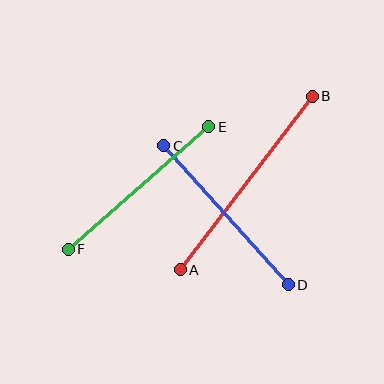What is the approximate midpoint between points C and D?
The midpoint is at approximately (226, 215) pixels.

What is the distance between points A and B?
The distance is approximately 218 pixels.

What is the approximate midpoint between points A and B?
The midpoint is at approximately (246, 183) pixels.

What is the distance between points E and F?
The distance is approximately 187 pixels.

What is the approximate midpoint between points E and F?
The midpoint is at approximately (139, 188) pixels.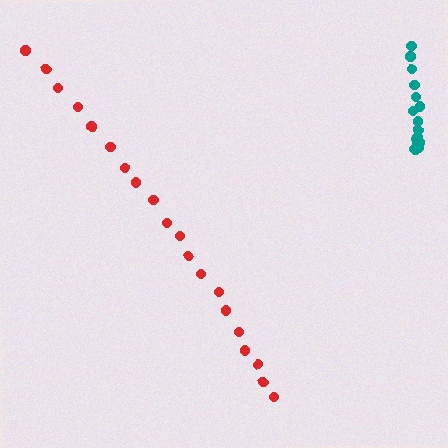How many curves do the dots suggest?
There are 2 distinct paths.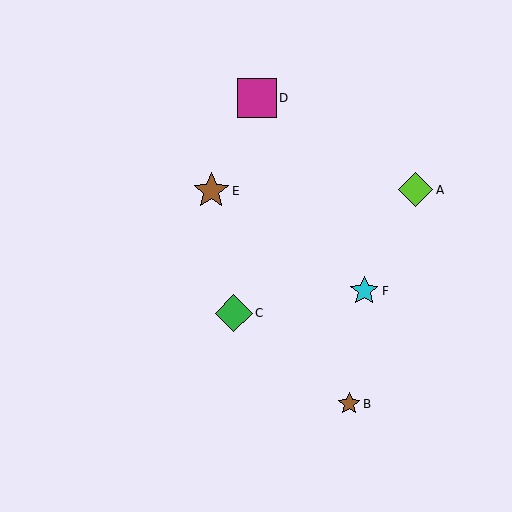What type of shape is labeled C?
Shape C is a green diamond.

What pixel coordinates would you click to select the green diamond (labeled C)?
Click at (234, 313) to select the green diamond C.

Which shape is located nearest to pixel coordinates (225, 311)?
The green diamond (labeled C) at (234, 313) is nearest to that location.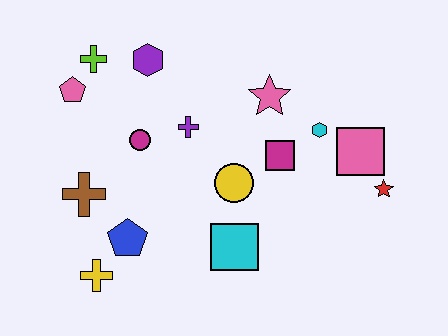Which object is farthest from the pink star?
The yellow cross is farthest from the pink star.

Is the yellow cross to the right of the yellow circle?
No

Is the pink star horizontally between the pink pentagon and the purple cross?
No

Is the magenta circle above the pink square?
Yes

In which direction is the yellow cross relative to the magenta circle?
The yellow cross is below the magenta circle.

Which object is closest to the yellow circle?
The magenta square is closest to the yellow circle.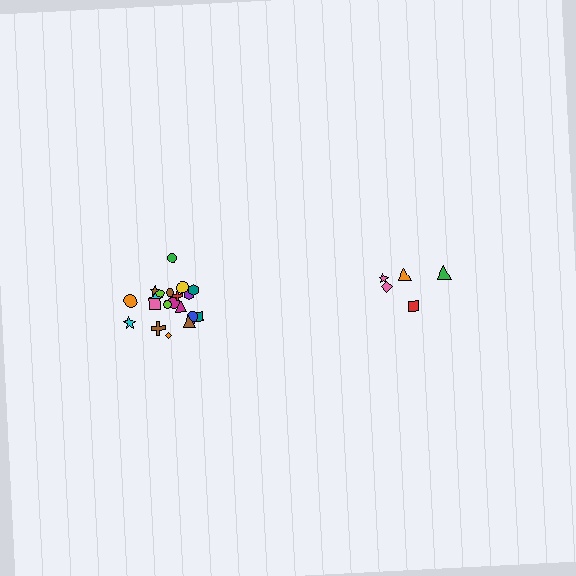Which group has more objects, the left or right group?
The left group.